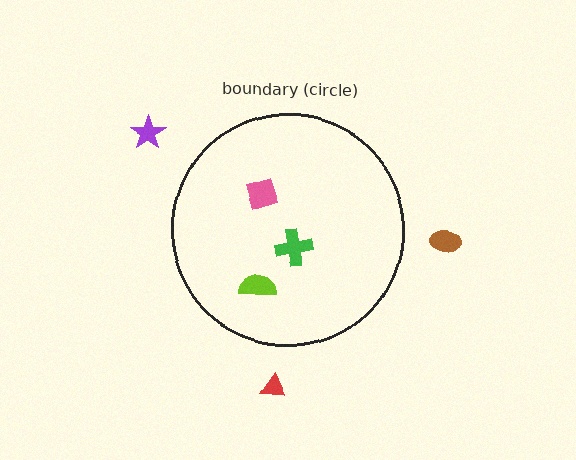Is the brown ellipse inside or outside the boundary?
Outside.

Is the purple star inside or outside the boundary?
Outside.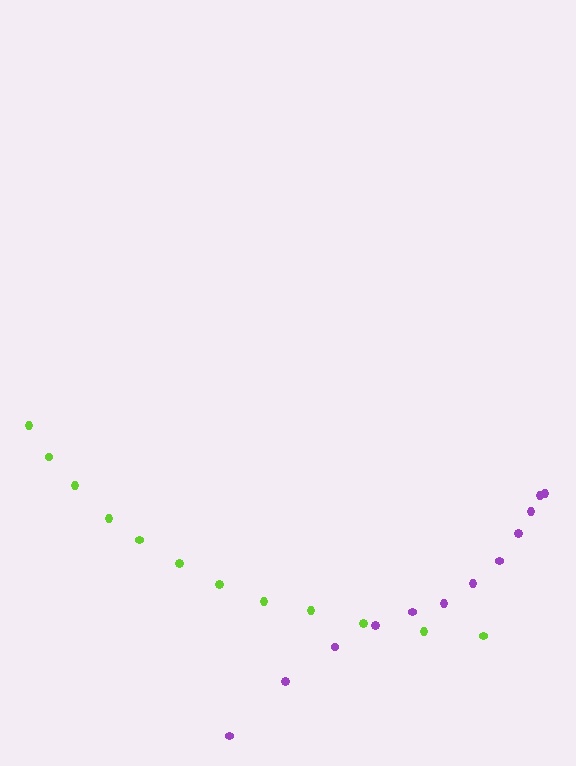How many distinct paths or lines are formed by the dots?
There are 2 distinct paths.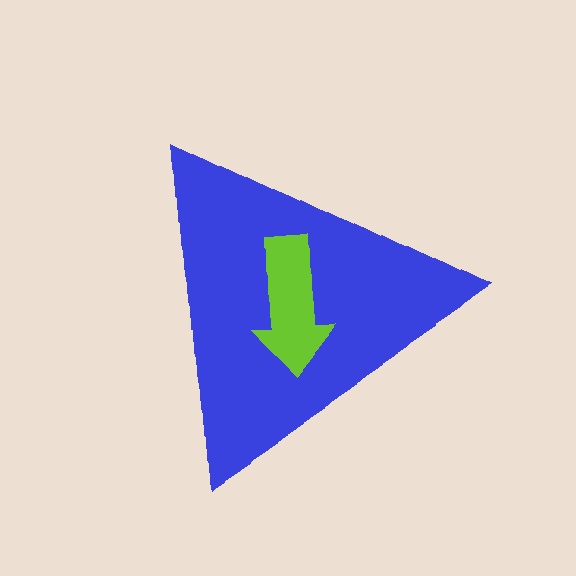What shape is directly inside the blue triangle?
The lime arrow.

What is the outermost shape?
The blue triangle.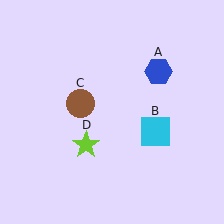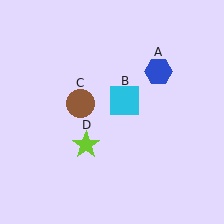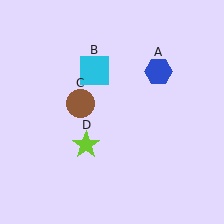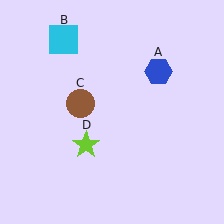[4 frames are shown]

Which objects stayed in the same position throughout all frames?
Blue hexagon (object A) and brown circle (object C) and lime star (object D) remained stationary.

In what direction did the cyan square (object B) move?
The cyan square (object B) moved up and to the left.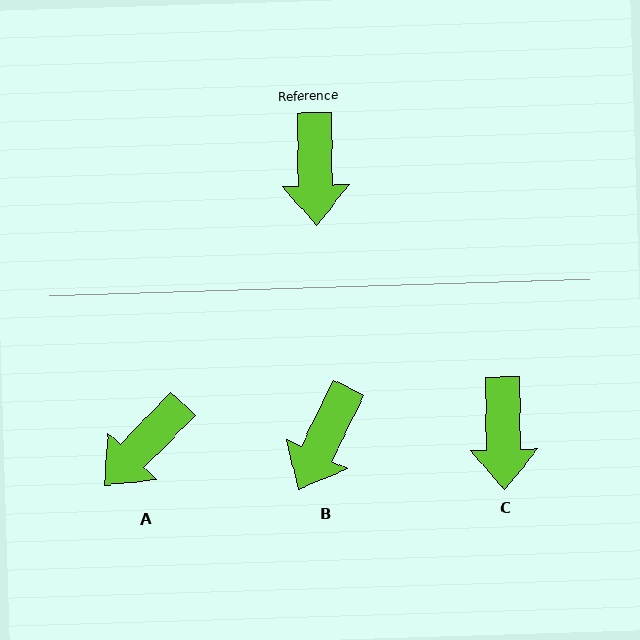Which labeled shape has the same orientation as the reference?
C.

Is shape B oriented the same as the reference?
No, it is off by about 27 degrees.